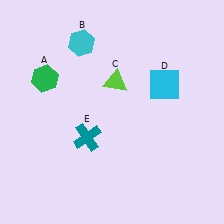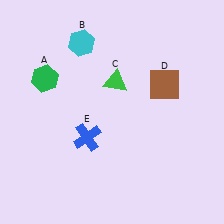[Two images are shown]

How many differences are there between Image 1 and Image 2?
There are 3 differences between the two images.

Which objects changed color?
C changed from lime to green. D changed from cyan to brown. E changed from teal to blue.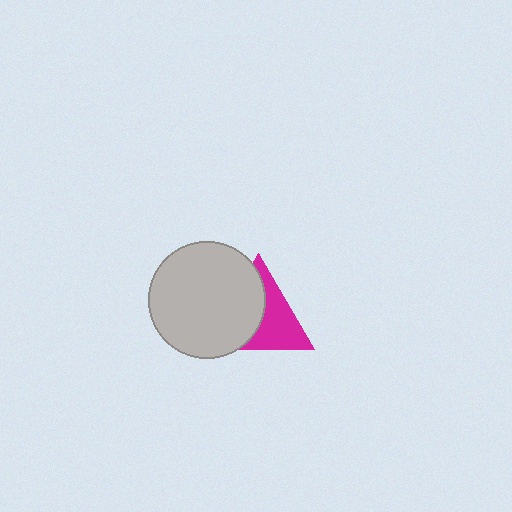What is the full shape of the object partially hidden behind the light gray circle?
The partially hidden object is a magenta triangle.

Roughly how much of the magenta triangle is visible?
About half of it is visible (roughly 49%).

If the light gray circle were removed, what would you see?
You would see the complete magenta triangle.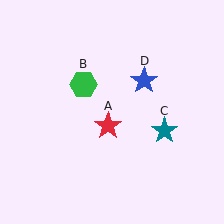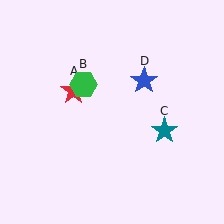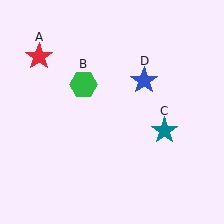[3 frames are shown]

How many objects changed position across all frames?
1 object changed position: red star (object A).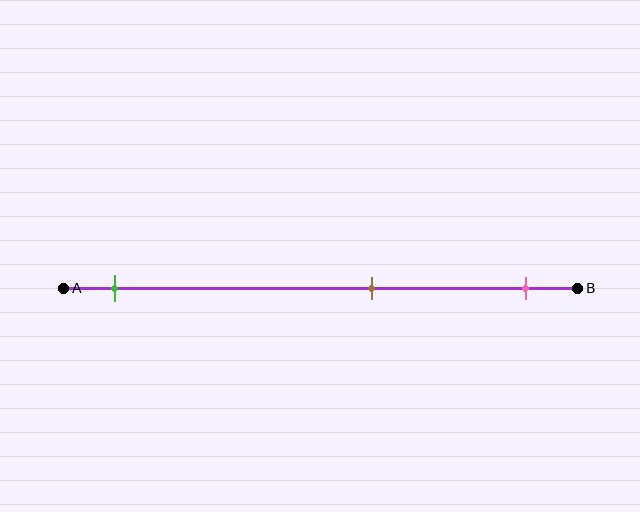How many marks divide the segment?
There are 3 marks dividing the segment.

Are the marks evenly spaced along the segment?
No, the marks are not evenly spaced.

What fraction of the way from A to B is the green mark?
The green mark is approximately 10% (0.1) of the way from A to B.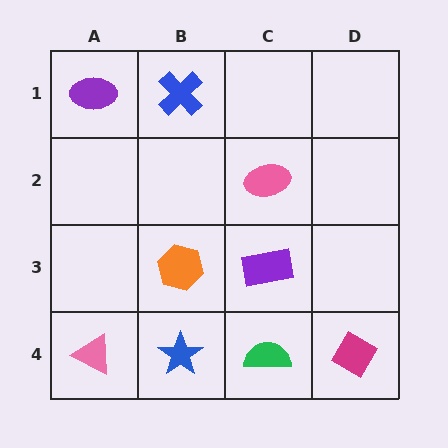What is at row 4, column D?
A magenta diamond.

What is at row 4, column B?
A blue star.